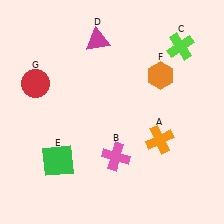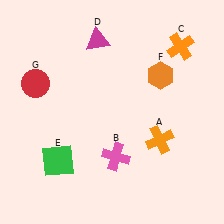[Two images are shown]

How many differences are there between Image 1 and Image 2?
There is 1 difference between the two images.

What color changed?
The cross (C) changed from lime in Image 1 to orange in Image 2.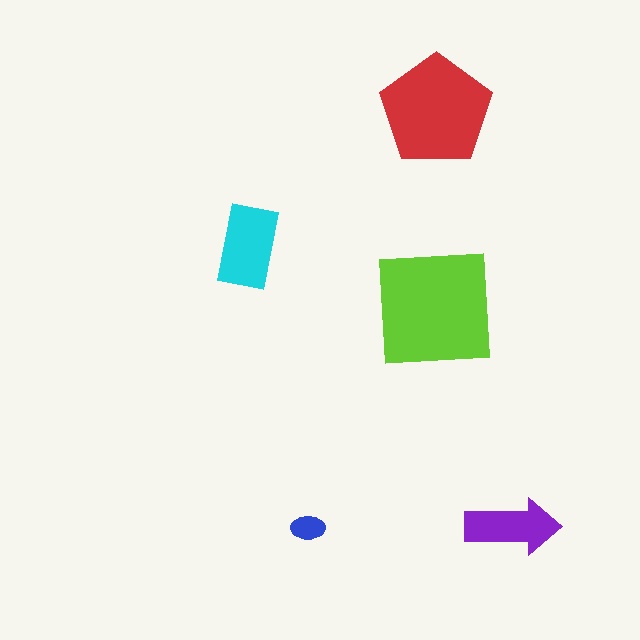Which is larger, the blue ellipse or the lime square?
The lime square.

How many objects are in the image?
There are 5 objects in the image.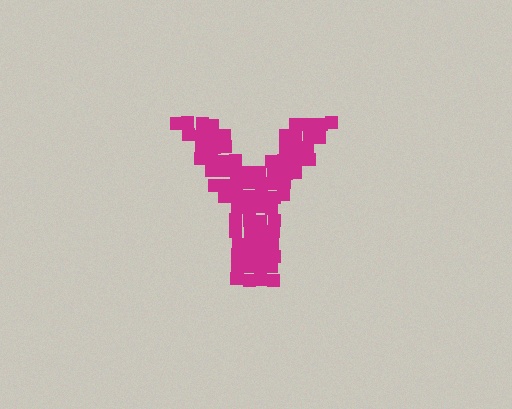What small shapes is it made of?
It is made of small squares.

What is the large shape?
The large shape is the letter Y.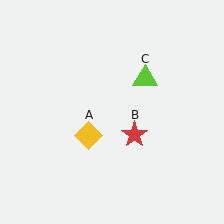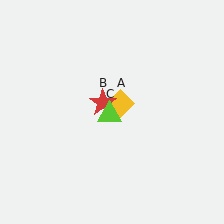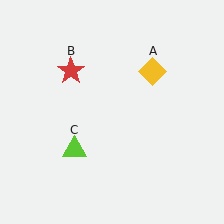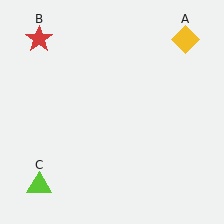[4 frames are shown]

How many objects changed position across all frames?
3 objects changed position: yellow diamond (object A), red star (object B), lime triangle (object C).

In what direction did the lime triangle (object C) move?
The lime triangle (object C) moved down and to the left.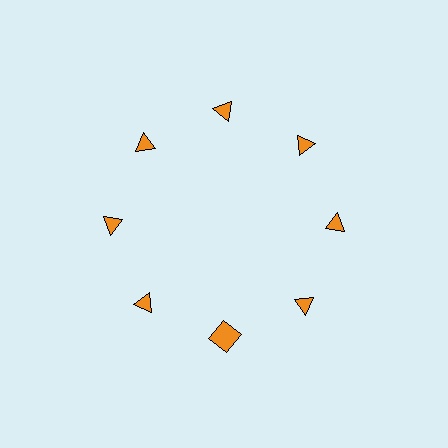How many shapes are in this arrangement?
There are 8 shapes arranged in a ring pattern.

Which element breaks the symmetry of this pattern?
The orange square at roughly the 6 o'clock position breaks the symmetry. All other shapes are orange triangles.